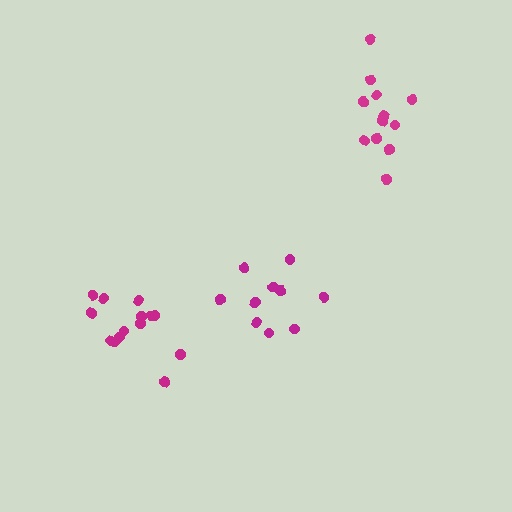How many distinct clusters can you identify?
There are 3 distinct clusters.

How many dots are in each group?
Group 1: 14 dots, Group 2: 10 dots, Group 3: 12 dots (36 total).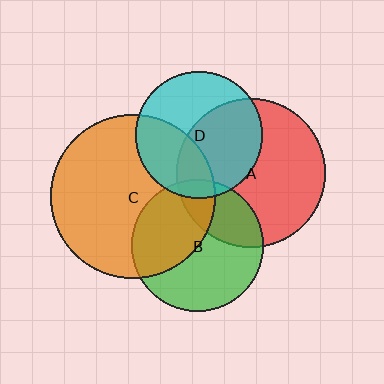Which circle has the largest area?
Circle C (orange).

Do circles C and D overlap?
Yes.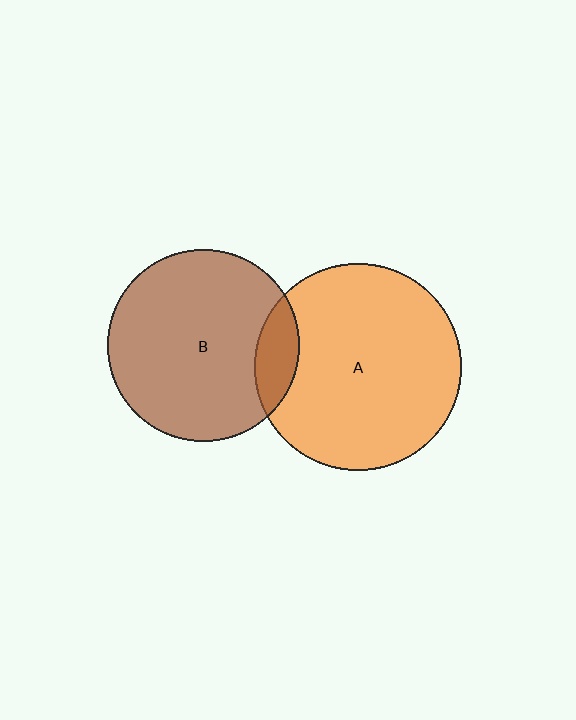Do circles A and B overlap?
Yes.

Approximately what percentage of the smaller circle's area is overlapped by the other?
Approximately 15%.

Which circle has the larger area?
Circle A (orange).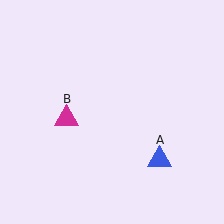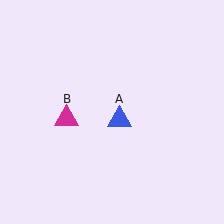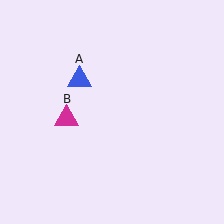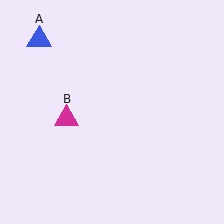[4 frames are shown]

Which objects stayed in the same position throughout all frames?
Magenta triangle (object B) remained stationary.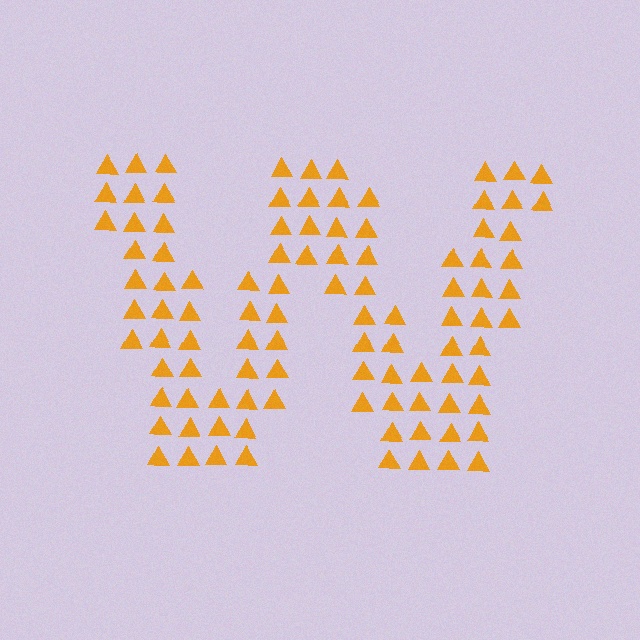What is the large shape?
The large shape is the letter W.